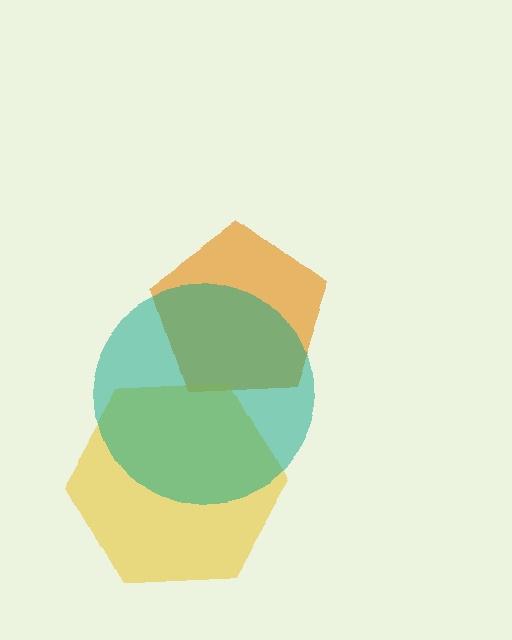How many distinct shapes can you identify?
There are 3 distinct shapes: an orange pentagon, a yellow hexagon, a teal circle.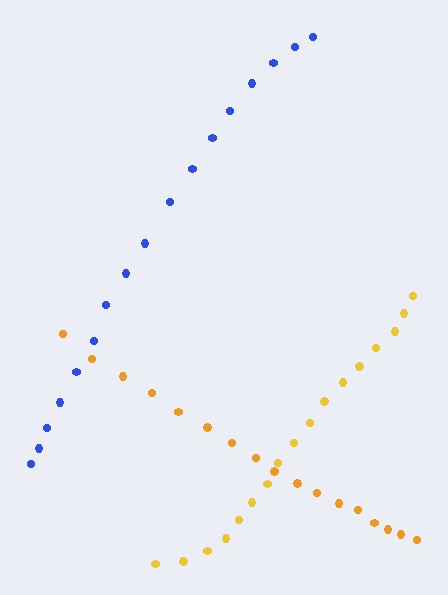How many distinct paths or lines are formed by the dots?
There are 3 distinct paths.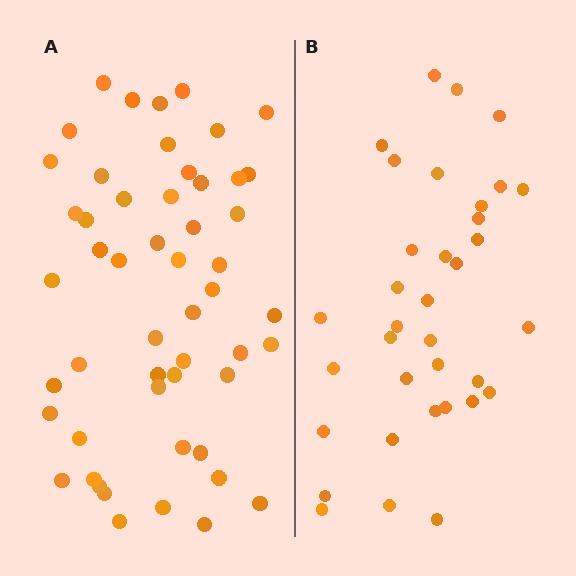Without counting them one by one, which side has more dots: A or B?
Region A (the left region) has more dots.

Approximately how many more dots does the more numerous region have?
Region A has approximately 15 more dots than region B.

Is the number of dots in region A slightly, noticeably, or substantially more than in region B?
Region A has substantially more. The ratio is roughly 1.5 to 1.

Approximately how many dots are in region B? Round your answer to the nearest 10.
About 40 dots. (The exact count is 35, which rounds to 40.)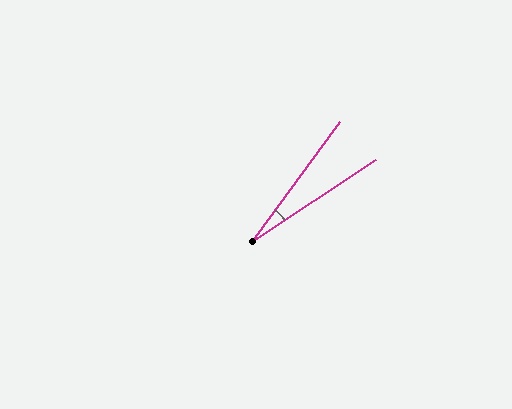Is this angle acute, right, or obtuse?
It is acute.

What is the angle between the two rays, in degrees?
Approximately 20 degrees.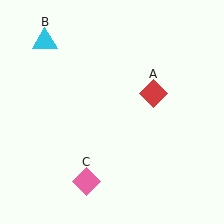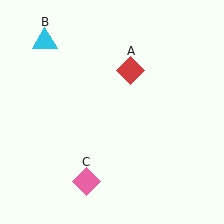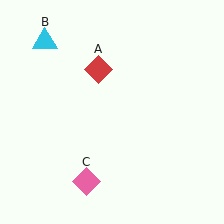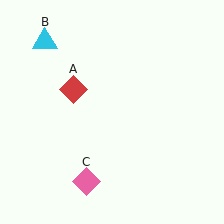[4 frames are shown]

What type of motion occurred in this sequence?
The red diamond (object A) rotated counterclockwise around the center of the scene.